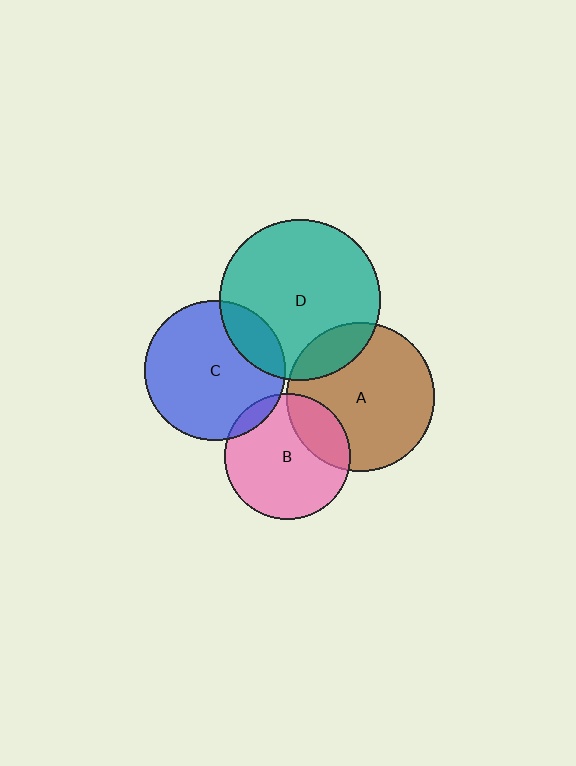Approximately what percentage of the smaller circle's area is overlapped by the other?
Approximately 15%.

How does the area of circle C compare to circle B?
Approximately 1.2 times.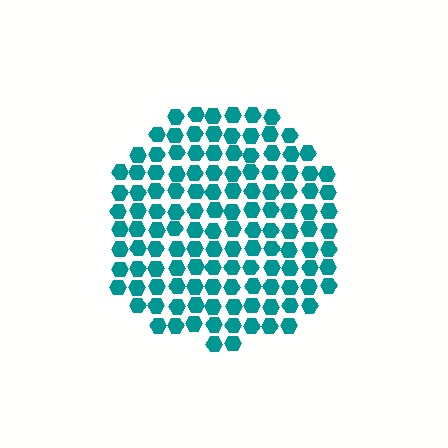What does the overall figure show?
The overall figure shows a circle.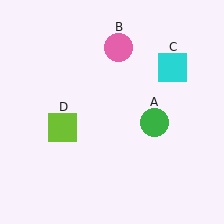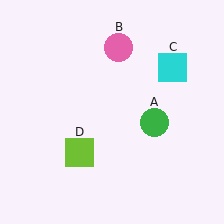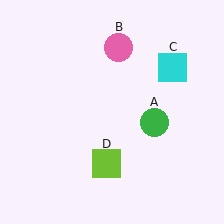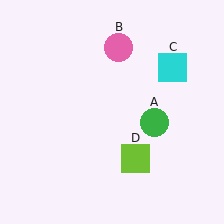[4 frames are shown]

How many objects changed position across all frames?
1 object changed position: lime square (object D).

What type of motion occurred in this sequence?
The lime square (object D) rotated counterclockwise around the center of the scene.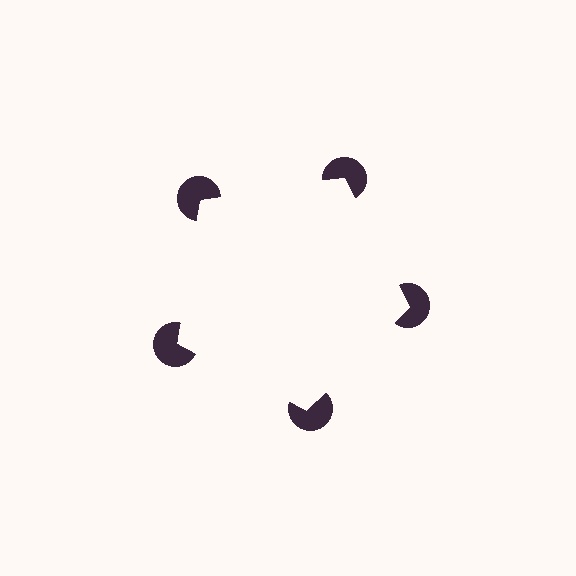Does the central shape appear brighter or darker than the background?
It typically appears slightly brighter than the background, even though no actual brightness change is drawn.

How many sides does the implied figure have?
5 sides.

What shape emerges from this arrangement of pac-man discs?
An illusory pentagon — its edges are inferred from the aligned wedge cuts in the pac-man discs, not physically drawn.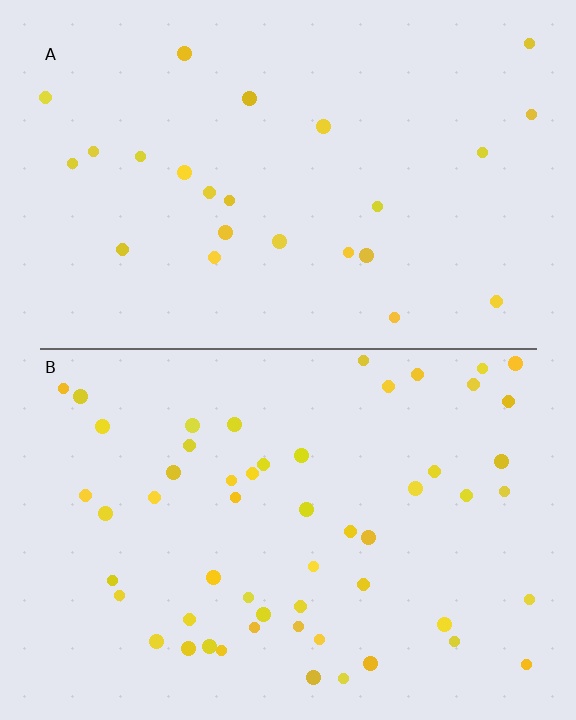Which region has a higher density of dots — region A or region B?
B (the bottom).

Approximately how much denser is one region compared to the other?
Approximately 2.2× — region B over region A.